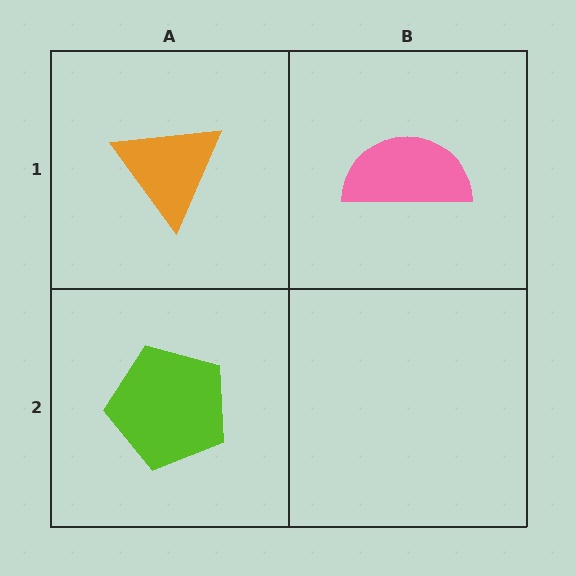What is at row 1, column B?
A pink semicircle.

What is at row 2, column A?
A lime pentagon.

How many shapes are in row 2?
1 shape.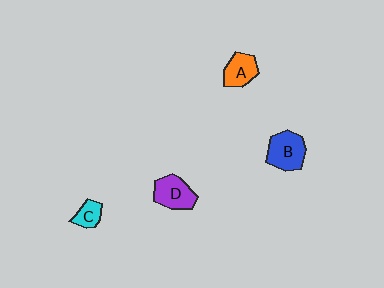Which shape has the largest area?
Shape B (blue).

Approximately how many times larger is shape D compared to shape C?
Approximately 1.9 times.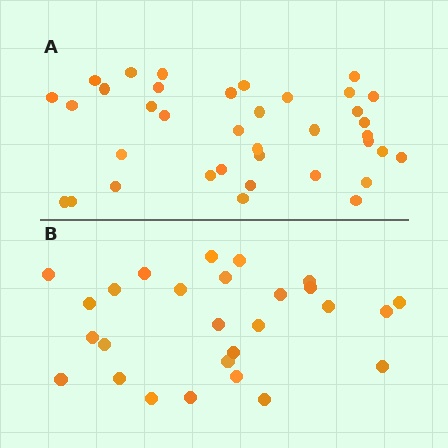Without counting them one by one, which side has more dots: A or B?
Region A (the top region) has more dots.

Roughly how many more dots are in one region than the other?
Region A has roughly 10 or so more dots than region B.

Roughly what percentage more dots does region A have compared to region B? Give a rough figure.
About 35% more.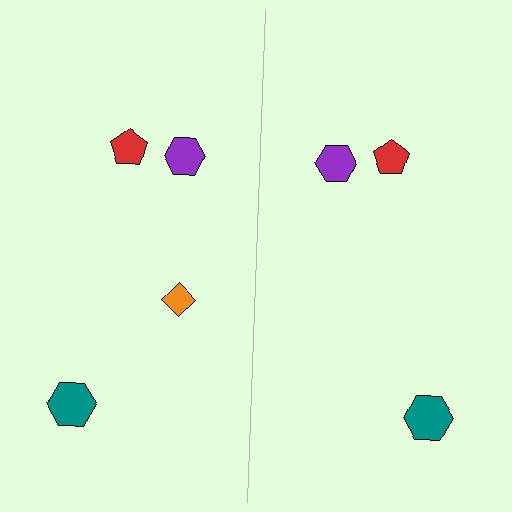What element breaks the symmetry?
A orange diamond is missing from the right side.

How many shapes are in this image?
There are 7 shapes in this image.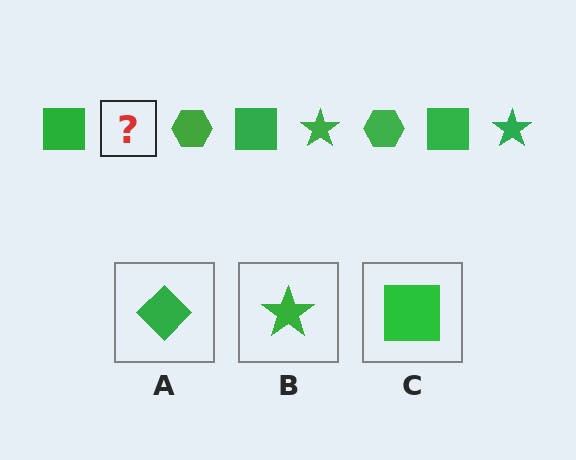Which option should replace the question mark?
Option B.